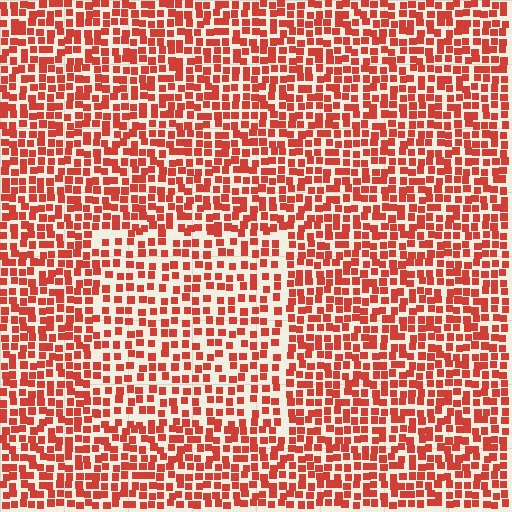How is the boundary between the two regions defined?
The boundary is defined by a change in element density (approximately 1.5x ratio). All elements are the same color, size, and shape.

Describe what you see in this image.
The image contains small red elements arranged at two different densities. A rectangle-shaped region is visible where the elements are less densely packed than the surrounding area.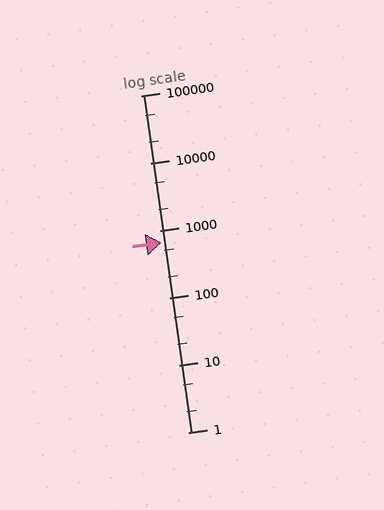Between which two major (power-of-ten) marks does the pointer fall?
The pointer is between 100 and 1000.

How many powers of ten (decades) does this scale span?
The scale spans 5 decades, from 1 to 100000.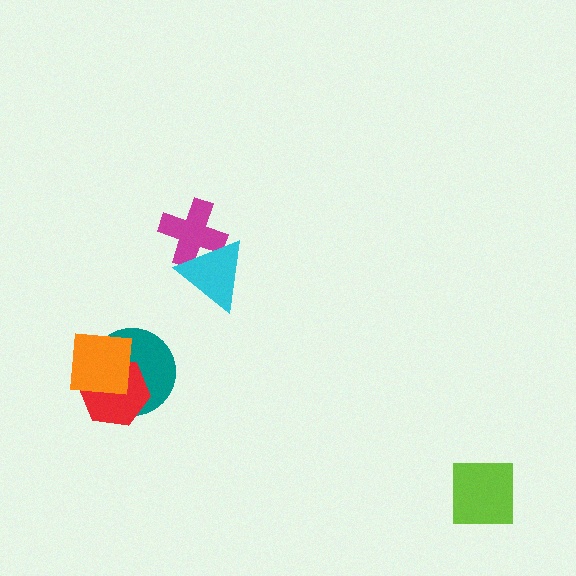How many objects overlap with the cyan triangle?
1 object overlaps with the cyan triangle.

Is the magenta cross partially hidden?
Yes, it is partially covered by another shape.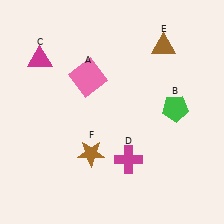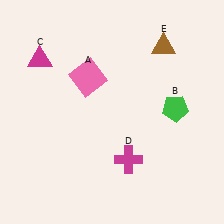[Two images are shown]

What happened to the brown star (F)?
The brown star (F) was removed in Image 2. It was in the bottom-left area of Image 1.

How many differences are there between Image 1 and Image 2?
There is 1 difference between the two images.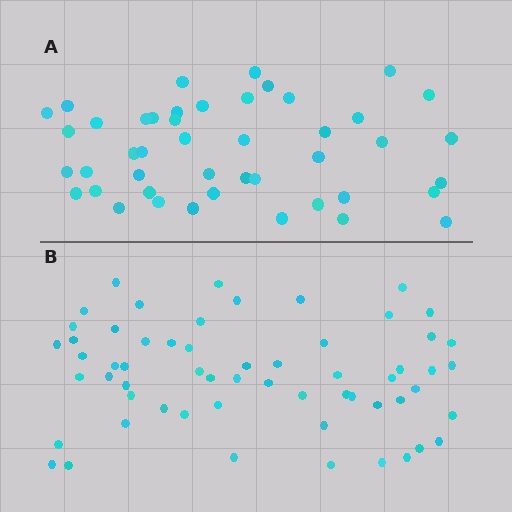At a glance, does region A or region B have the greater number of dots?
Region B (the bottom region) has more dots.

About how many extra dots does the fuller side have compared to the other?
Region B has approximately 15 more dots than region A.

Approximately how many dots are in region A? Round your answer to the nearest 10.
About 40 dots. (The exact count is 45, which rounds to 40.)